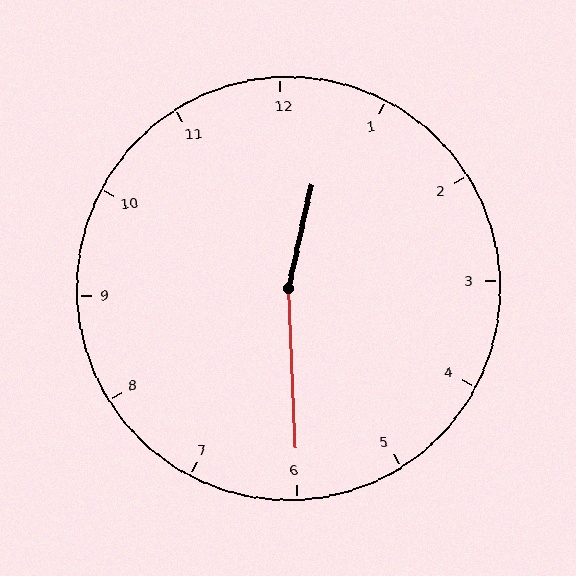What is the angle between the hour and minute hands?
Approximately 165 degrees.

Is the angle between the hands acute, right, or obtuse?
It is obtuse.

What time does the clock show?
12:30.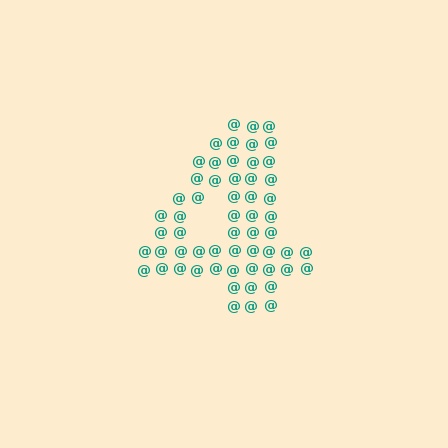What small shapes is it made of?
It is made of small at signs.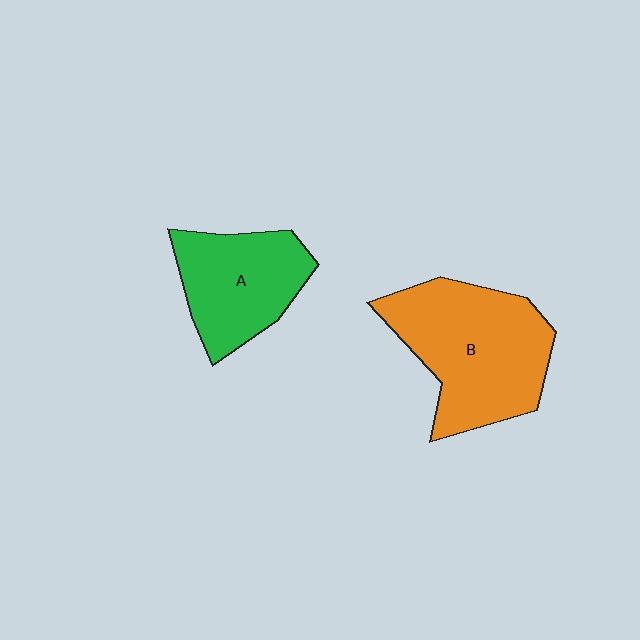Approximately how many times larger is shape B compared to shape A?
Approximately 1.4 times.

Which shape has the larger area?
Shape B (orange).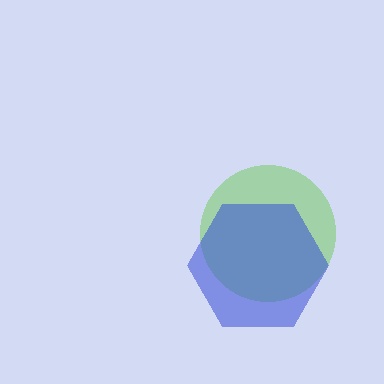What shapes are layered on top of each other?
The layered shapes are: a lime circle, a blue hexagon.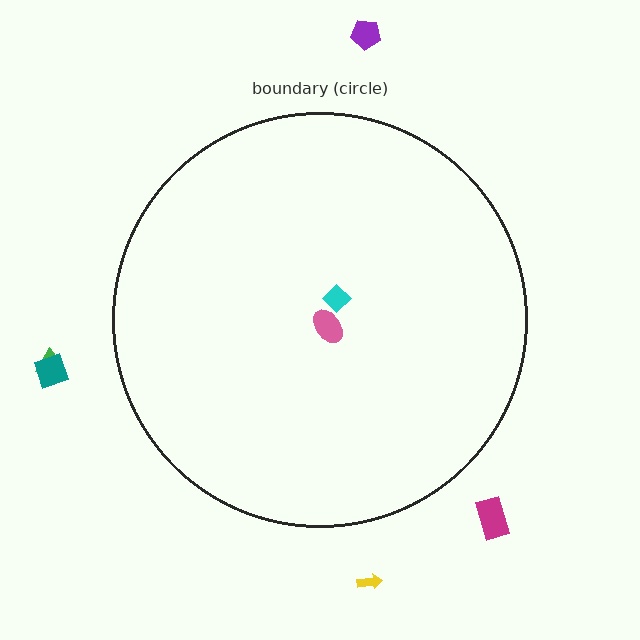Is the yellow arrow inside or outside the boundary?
Outside.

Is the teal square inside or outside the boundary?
Outside.